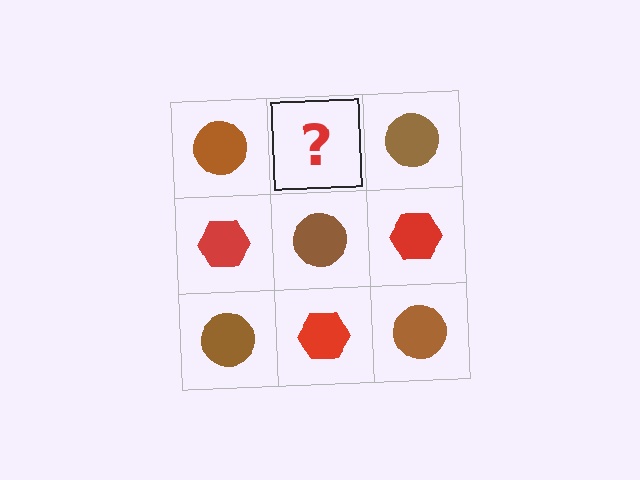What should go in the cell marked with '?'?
The missing cell should contain a red hexagon.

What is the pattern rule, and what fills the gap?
The rule is that it alternates brown circle and red hexagon in a checkerboard pattern. The gap should be filled with a red hexagon.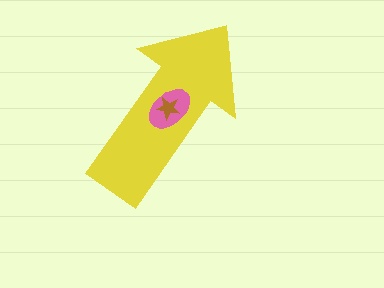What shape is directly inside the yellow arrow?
The pink ellipse.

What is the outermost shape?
The yellow arrow.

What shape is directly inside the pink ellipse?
The brown star.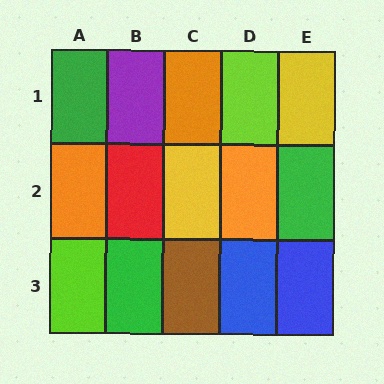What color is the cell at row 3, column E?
Blue.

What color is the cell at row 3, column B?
Green.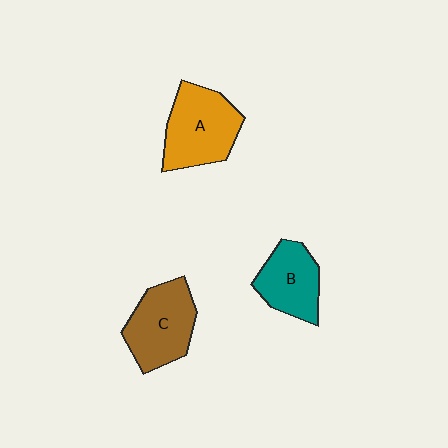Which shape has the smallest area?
Shape B (teal).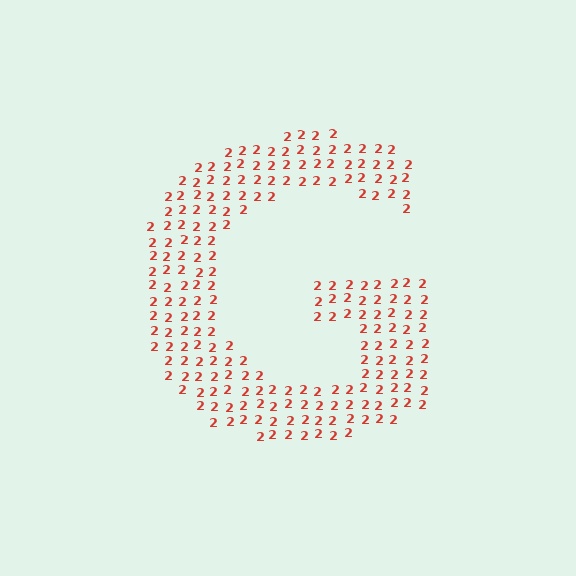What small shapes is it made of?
It is made of small digit 2's.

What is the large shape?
The large shape is the letter G.